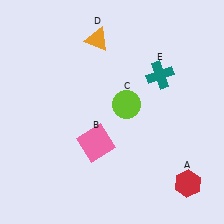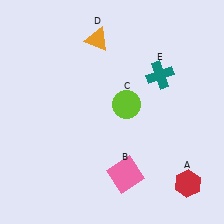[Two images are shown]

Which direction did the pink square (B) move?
The pink square (B) moved down.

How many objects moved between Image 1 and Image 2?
1 object moved between the two images.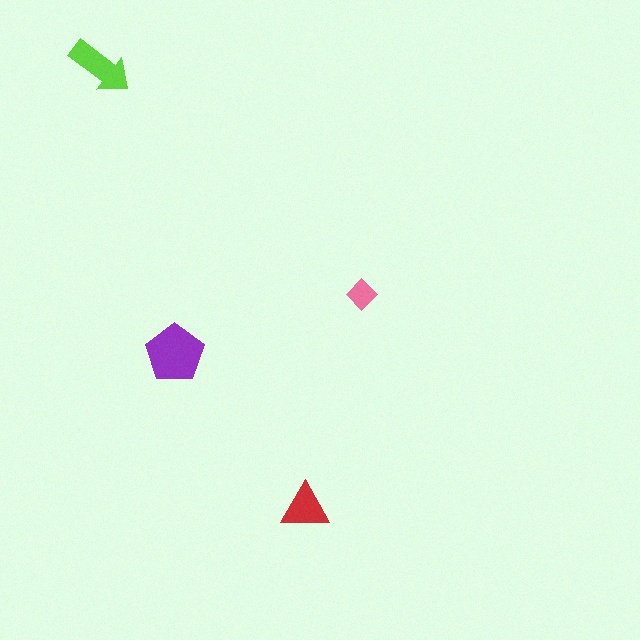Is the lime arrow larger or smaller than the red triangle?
Larger.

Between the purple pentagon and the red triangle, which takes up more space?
The purple pentagon.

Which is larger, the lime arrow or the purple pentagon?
The purple pentagon.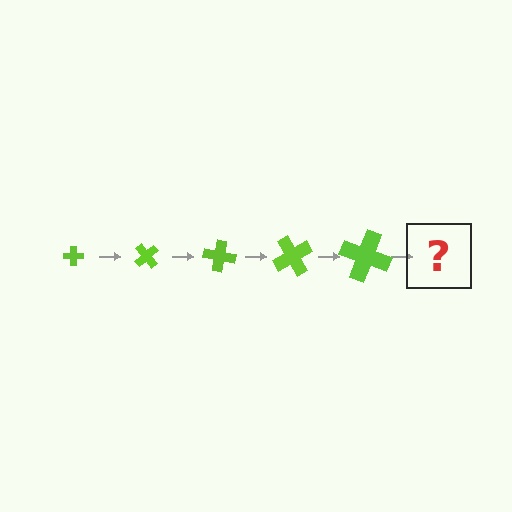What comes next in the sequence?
The next element should be a cross, larger than the previous one and rotated 250 degrees from the start.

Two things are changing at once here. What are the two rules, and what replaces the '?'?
The two rules are that the cross grows larger each step and it rotates 50 degrees each step. The '?' should be a cross, larger than the previous one and rotated 250 degrees from the start.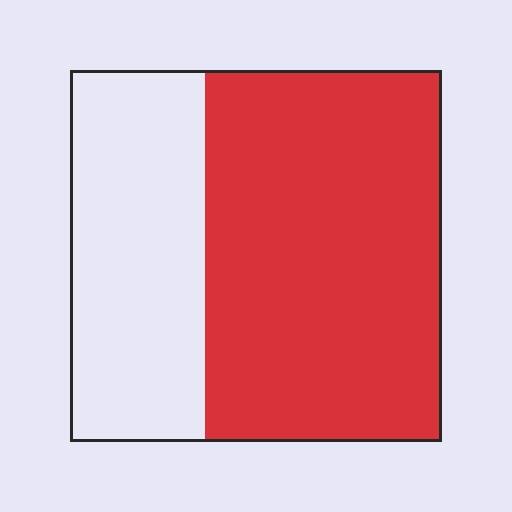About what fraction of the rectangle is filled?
About five eighths (5/8).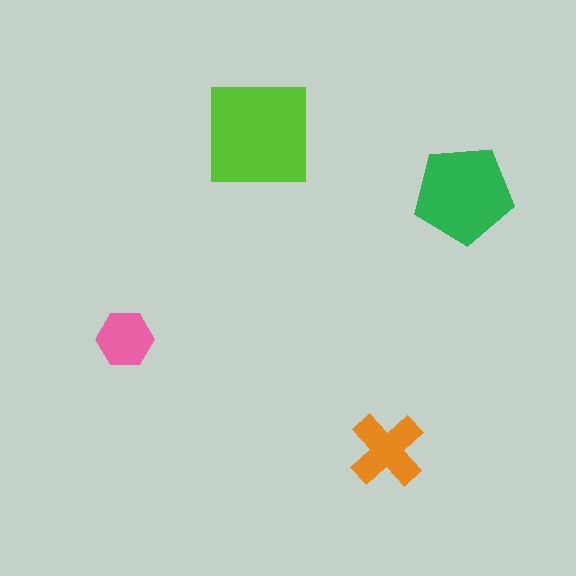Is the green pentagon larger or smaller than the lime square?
Smaller.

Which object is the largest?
The lime square.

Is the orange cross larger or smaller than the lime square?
Smaller.